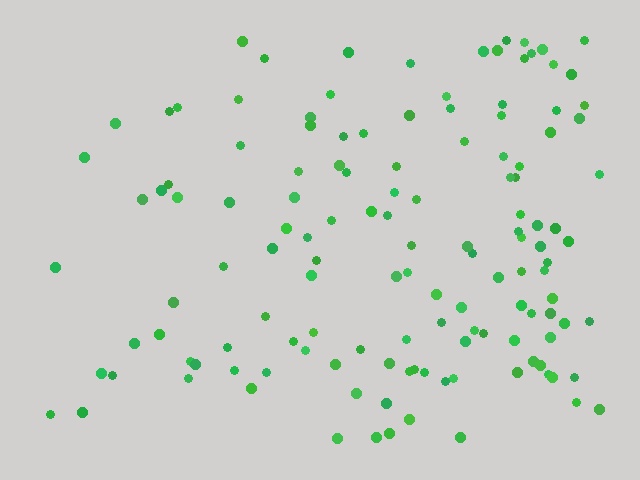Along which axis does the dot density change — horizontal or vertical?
Horizontal.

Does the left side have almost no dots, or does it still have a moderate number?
Still a moderate number, just noticeably fewer than the right.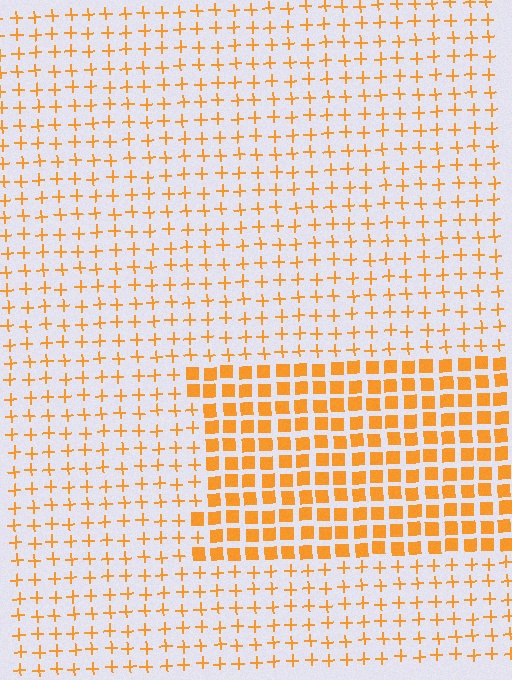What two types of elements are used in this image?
The image uses squares inside the rectangle region and plus signs outside it.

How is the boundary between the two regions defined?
The boundary is defined by a change in element shape: squares inside vs. plus signs outside. All elements share the same color and spacing.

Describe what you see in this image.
The image is filled with small orange elements arranged in a uniform grid. A rectangle-shaped region contains squares, while the surrounding area contains plus signs. The boundary is defined purely by the change in element shape.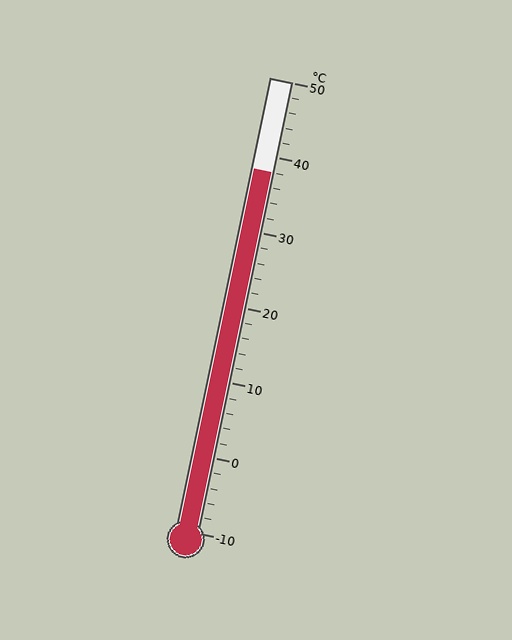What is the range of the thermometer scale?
The thermometer scale ranges from -10°C to 50°C.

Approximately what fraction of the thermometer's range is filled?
The thermometer is filled to approximately 80% of its range.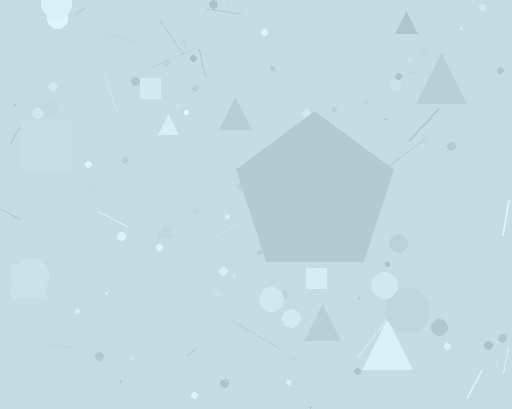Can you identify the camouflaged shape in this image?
The camouflaged shape is a pentagon.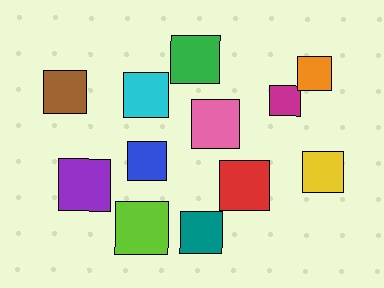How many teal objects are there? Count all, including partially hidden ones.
There is 1 teal object.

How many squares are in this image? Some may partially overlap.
There are 12 squares.